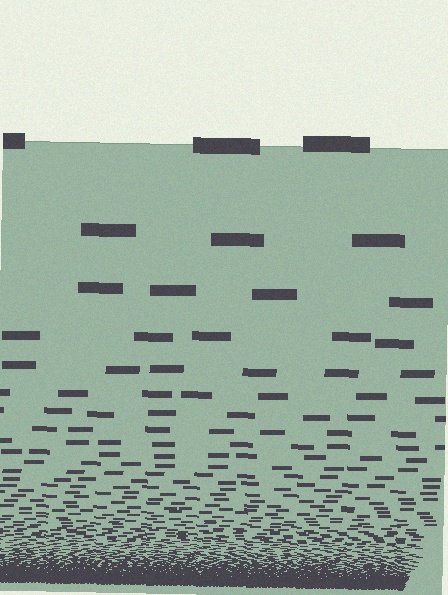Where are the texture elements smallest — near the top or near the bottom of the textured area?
Near the bottom.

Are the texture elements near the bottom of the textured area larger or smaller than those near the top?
Smaller. The gradient is inverted — elements near the bottom are smaller and denser.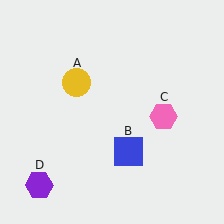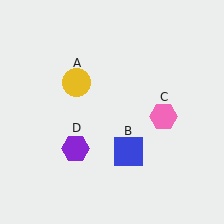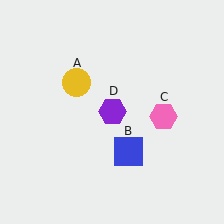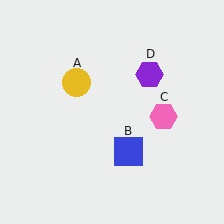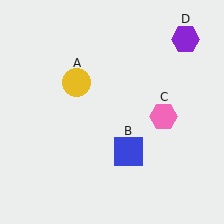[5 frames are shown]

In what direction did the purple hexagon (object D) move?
The purple hexagon (object D) moved up and to the right.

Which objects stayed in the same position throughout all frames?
Yellow circle (object A) and blue square (object B) and pink hexagon (object C) remained stationary.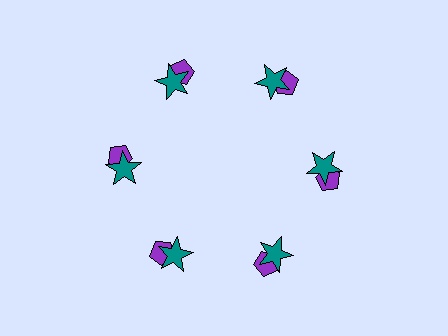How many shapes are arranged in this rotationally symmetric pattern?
There are 12 shapes, arranged in 6 groups of 2.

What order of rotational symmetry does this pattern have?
This pattern has 6-fold rotational symmetry.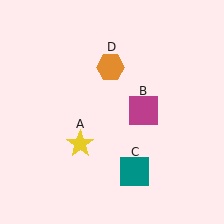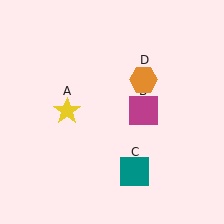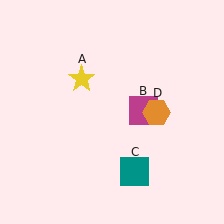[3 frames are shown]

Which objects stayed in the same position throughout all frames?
Magenta square (object B) and teal square (object C) remained stationary.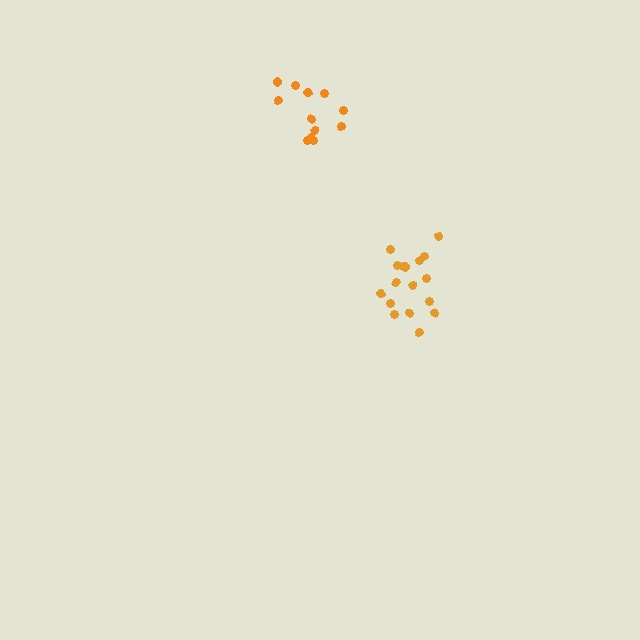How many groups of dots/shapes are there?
There are 2 groups.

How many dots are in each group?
Group 1: 17 dots, Group 2: 12 dots (29 total).